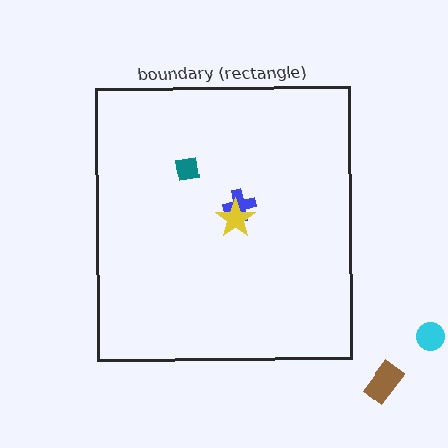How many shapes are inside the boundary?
3 inside, 2 outside.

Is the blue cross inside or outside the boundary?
Inside.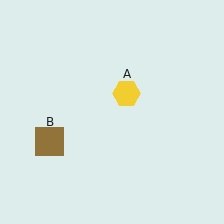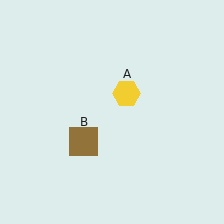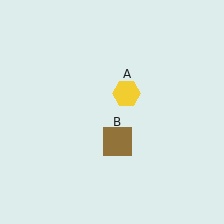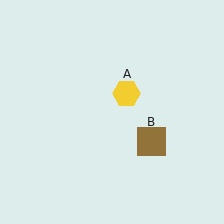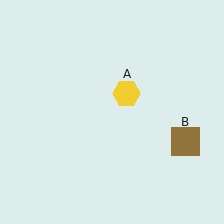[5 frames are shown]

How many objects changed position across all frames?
1 object changed position: brown square (object B).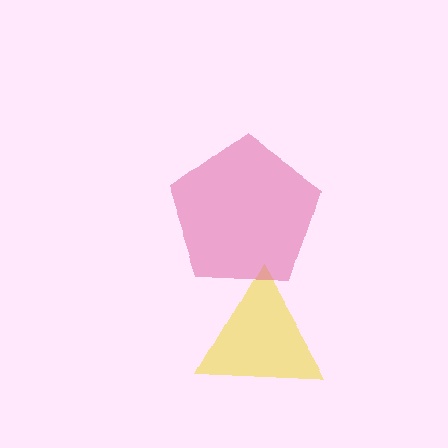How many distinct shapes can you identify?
There are 2 distinct shapes: a yellow triangle, a pink pentagon.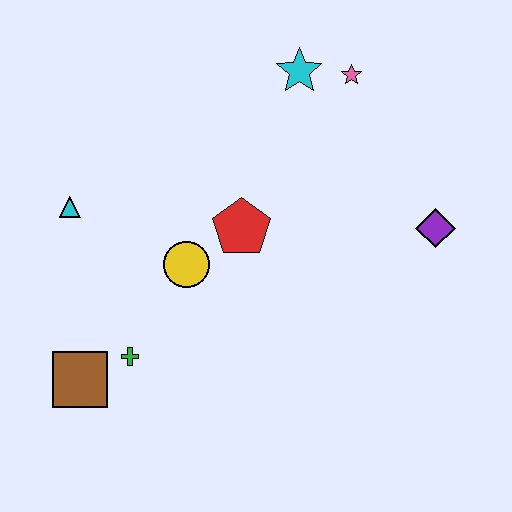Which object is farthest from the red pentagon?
The brown square is farthest from the red pentagon.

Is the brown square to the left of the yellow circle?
Yes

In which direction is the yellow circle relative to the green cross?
The yellow circle is above the green cross.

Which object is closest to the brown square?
The green cross is closest to the brown square.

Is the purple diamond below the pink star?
Yes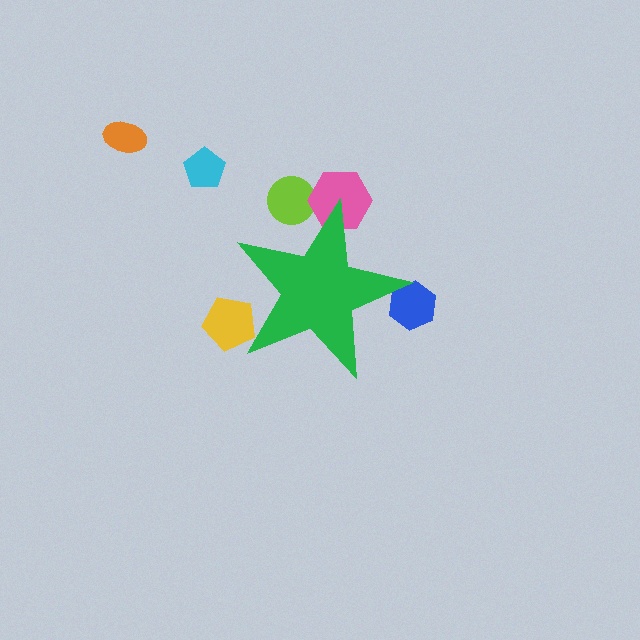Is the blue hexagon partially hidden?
Yes, the blue hexagon is partially hidden behind the green star.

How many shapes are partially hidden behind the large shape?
4 shapes are partially hidden.